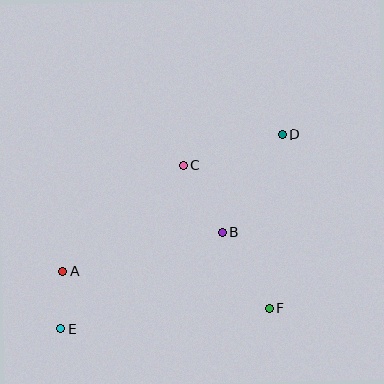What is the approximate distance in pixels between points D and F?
The distance between D and F is approximately 174 pixels.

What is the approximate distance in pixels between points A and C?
The distance between A and C is approximately 161 pixels.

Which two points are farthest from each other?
Points D and E are farthest from each other.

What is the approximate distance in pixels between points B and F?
The distance between B and F is approximately 89 pixels.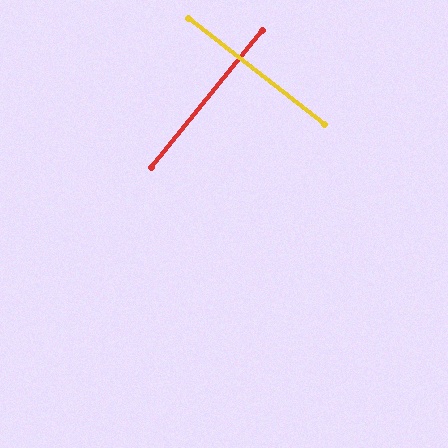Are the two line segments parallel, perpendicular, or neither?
Perpendicular — they meet at approximately 89°.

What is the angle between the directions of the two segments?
Approximately 89 degrees.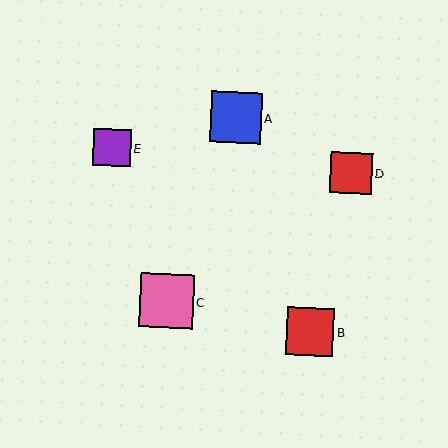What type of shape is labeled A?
Shape A is a blue square.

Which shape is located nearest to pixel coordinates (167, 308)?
The pink square (labeled C) at (167, 301) is nearest to that location.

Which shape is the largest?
The pink square (labeled C) is the largest.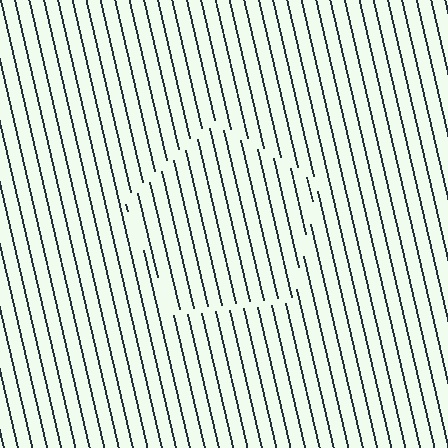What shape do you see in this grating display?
An illusory pentagon. The interior of the shape contains the same grating, shifted by half a period — the contour is defined by the phase discontinuity where line-ends from the inner and outer gratings abut.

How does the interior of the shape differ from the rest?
The interior of the shape contains the same grating, shifted by half a period — the contour is defined by the phase discontinuity where line-ends from the inner and outer gratings abut.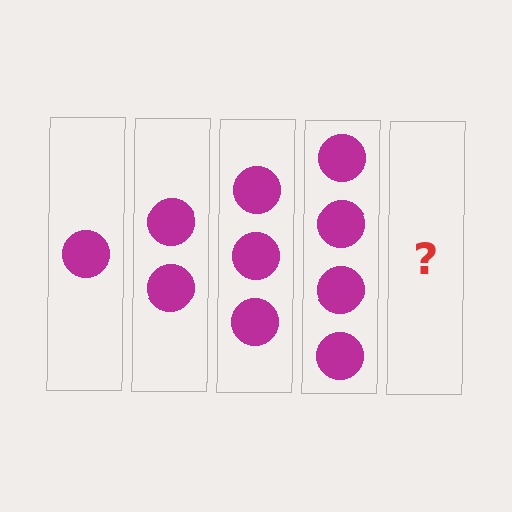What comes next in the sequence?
The next element should be 5 circles.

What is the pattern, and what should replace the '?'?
The pattern is that each step adds one more circle. The '?' should be 5 circles.